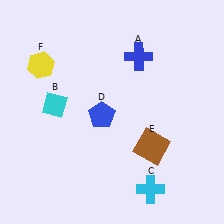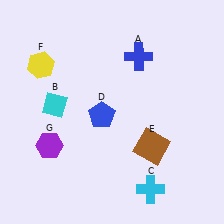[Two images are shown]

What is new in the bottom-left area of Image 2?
A purple hexagon (G) was added in the bottom-left area of Image 2.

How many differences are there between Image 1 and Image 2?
There is 1 difference between the two images.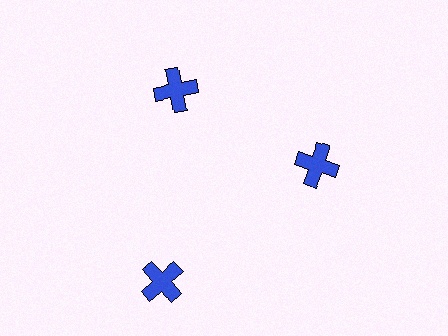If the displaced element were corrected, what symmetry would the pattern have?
It would have 3-fold rotational symmetry — the pattern would map onto itself every 120 degrees.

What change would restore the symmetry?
The symmetry would be restored by moving it inward, back onto the ring so that all 3 crosses sit at equal angles and equal distance from the center.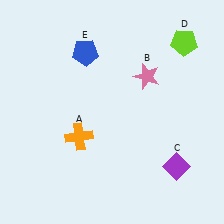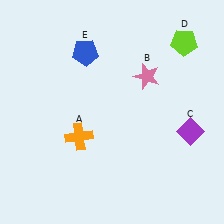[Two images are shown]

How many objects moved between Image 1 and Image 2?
1 object moved between the two images.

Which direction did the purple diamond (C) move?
The purple diamond (C) moved up.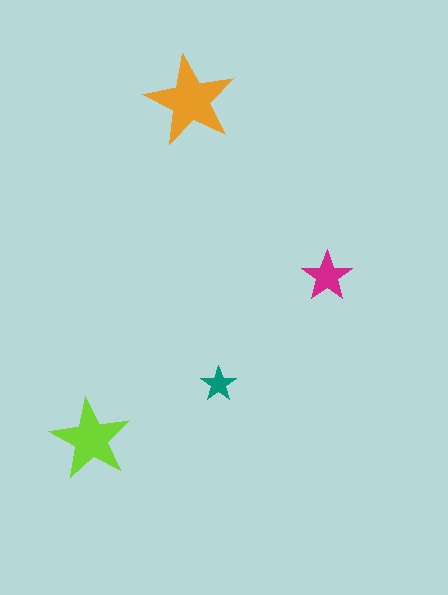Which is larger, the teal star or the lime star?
The lime one.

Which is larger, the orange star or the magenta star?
The orange one.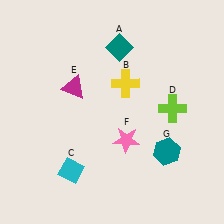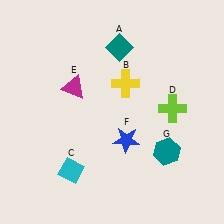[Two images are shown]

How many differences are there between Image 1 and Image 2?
There is 1 difference between the two images.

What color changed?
The star (F) changed from pink in Image 1 to blue in Image 2.